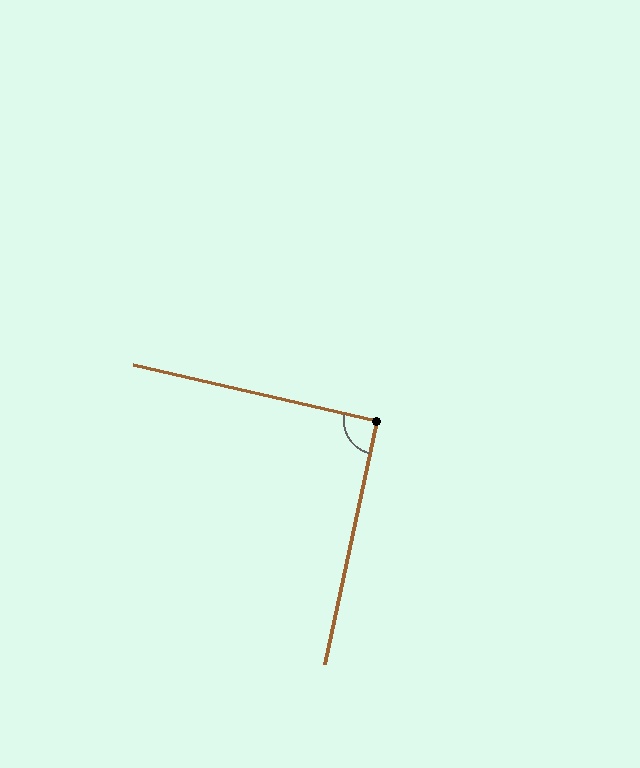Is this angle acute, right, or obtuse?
It is approximately a right angle.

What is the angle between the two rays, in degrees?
Approximately 91 degrees.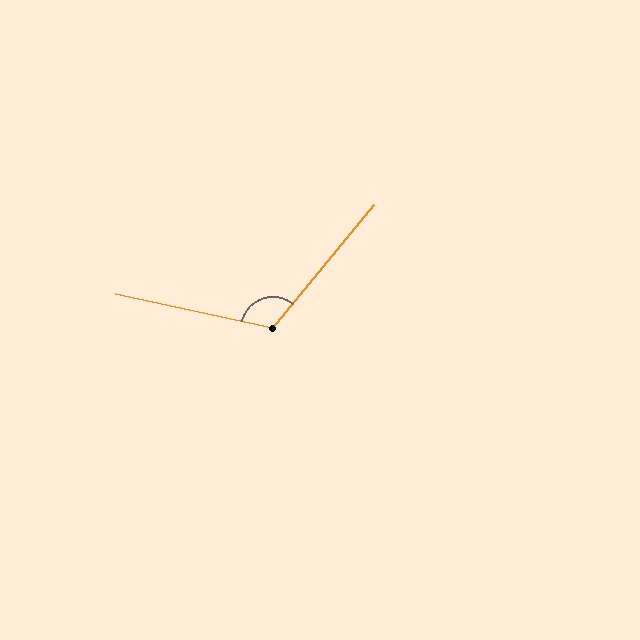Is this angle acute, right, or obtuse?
It is obtuse.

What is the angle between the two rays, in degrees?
Approximately 117 degrees.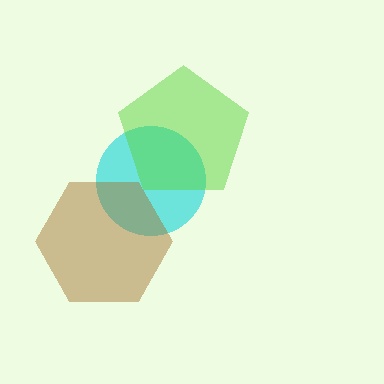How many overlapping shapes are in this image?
There are 3 overlapping shapes in the image.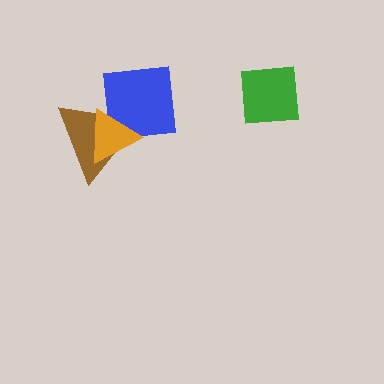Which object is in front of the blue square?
The orange triangle is in front of the blue square.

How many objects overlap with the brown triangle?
2 objects overlap with the brown triangle.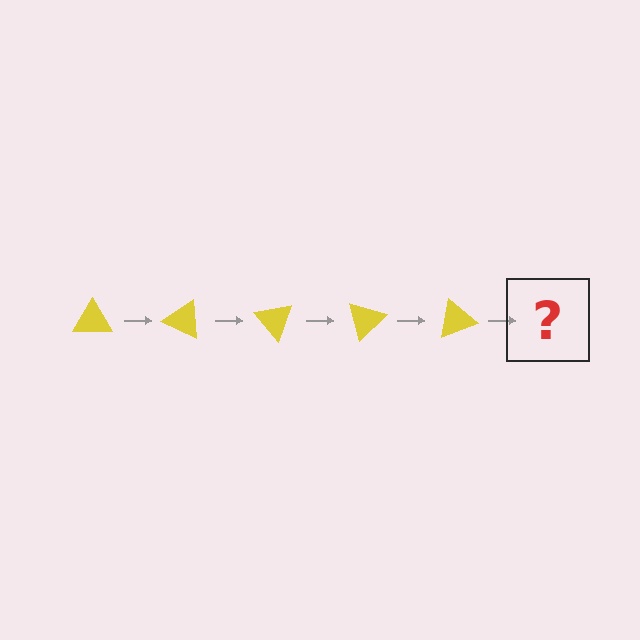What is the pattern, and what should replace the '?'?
The pattern is that the triangle rotates 25 degrees each step. The '?' should be a yellow triangle rotated 125 degrees.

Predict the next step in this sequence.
The next step is a yellow triangle rotated 125 degrees.